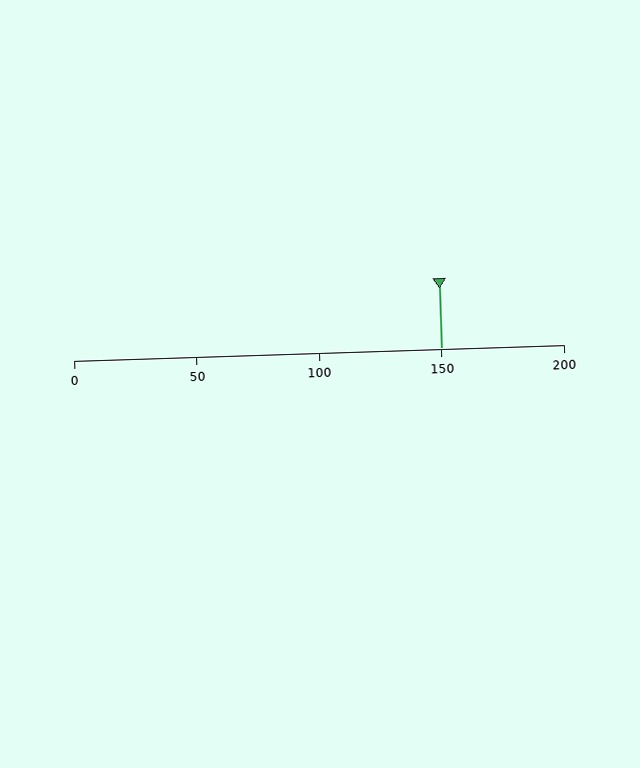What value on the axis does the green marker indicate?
The marker indicates approximately 150.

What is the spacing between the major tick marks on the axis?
The major ticks are spaced 50 apart.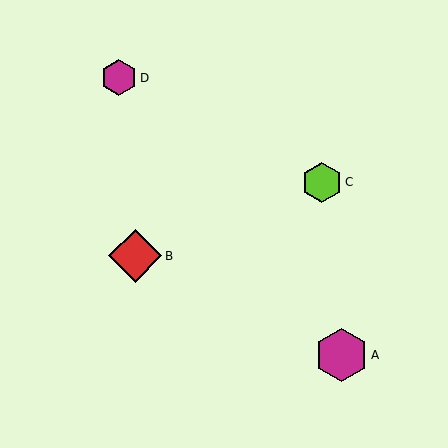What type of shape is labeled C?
Shape C is a lime hexagon.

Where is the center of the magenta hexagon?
The center of the magenta hexagon is at (119, 78).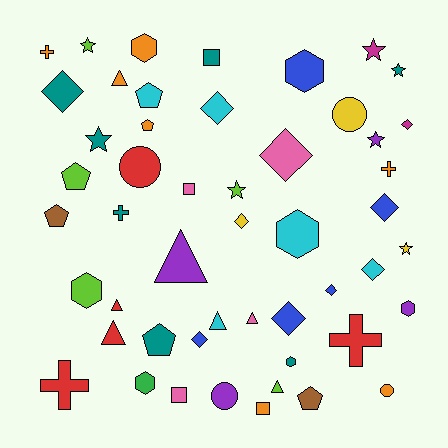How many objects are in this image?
There are 50 objects.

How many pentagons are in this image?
There are 6 pentagons.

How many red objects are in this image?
There are 5 red objects.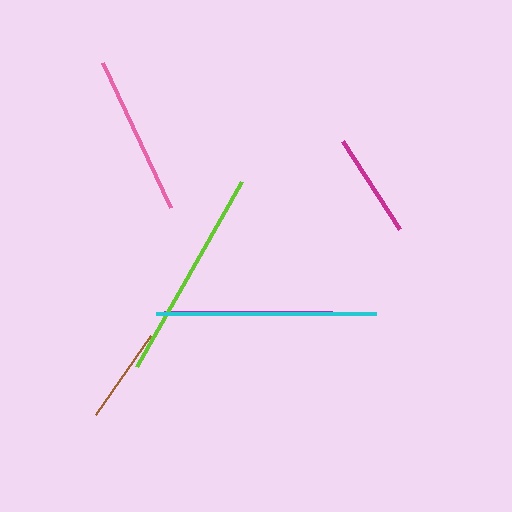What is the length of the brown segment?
The brown segment is approximately 96 pixels long.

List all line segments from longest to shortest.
From longest to shortest: cyan, lime, purple, pink, magenta, brown.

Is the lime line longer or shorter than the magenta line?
The lime line is longer than the magenta line.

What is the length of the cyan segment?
The cyan segment is approximately 220 pixels long.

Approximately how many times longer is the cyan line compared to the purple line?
The cyan line is approximately 1.3 times the length of the purple line.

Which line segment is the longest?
The cyan line is the longest at approximately 220 pixels.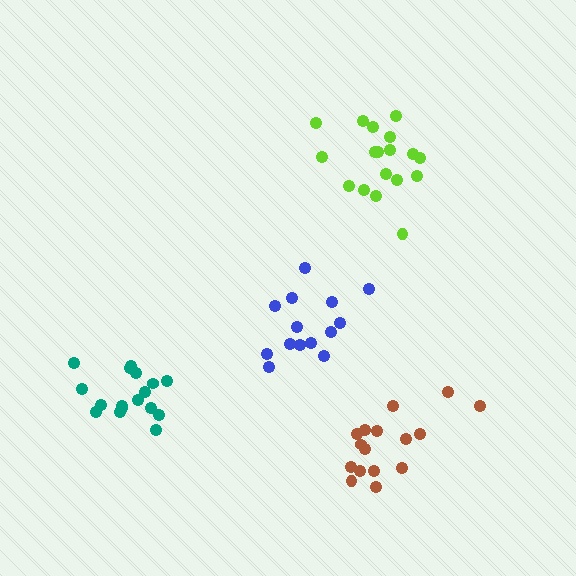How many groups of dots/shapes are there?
There are 4 groups.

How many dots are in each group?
Group 1: 16 dots, Group 2: 14 dots, Group 3: 18 dots, Group 4: 17 dots (65 total).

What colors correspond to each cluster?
The clusters are colored: brown, blue, lime, teal.